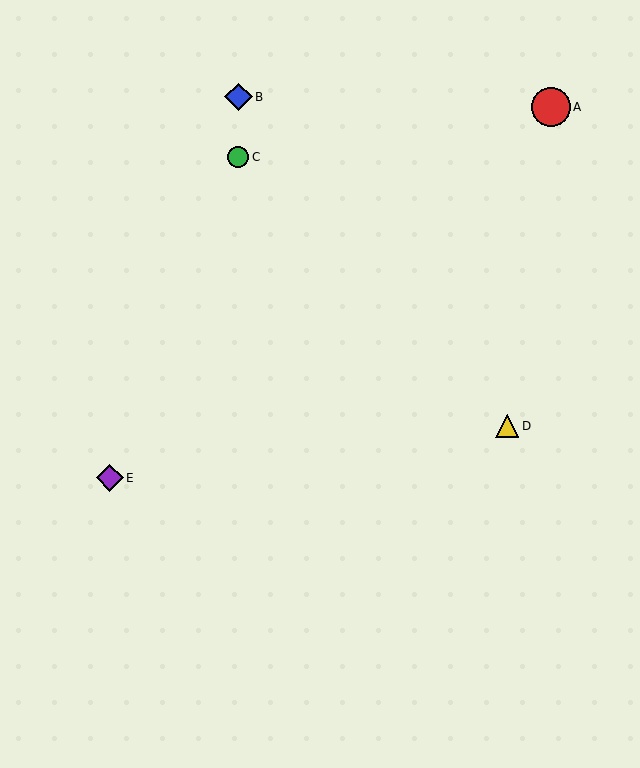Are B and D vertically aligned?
No, B is at x≈238 and D is at x≈507.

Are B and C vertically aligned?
Yes, both are at x≈238.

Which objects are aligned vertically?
Objects B, C are aligned vertically.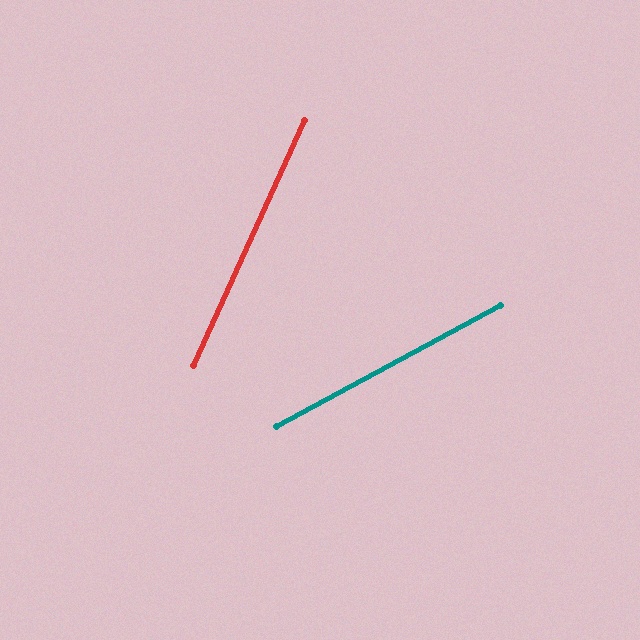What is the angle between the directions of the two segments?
Approximately 37 degrees.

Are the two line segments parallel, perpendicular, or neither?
Neither parallel nor perpendicular — they differ by about 37°.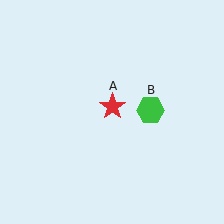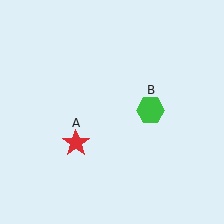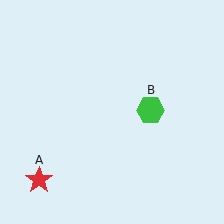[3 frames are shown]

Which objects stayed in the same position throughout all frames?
Green hexagon (object B) remained stationary.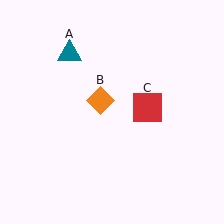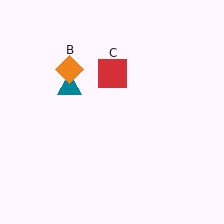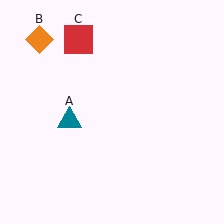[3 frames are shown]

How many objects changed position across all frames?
3 objects changed position: teal triangle (object A), orange diamond (object B), red square (object C).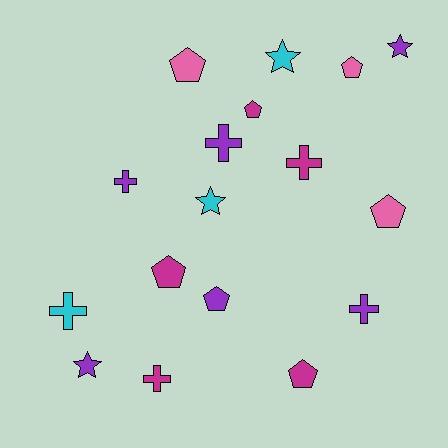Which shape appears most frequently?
Pentagon, with 7 objects.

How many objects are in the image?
There are 17 objects.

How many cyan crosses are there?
There is 1 cyan cross.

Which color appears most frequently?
Purple, with 6 objects.